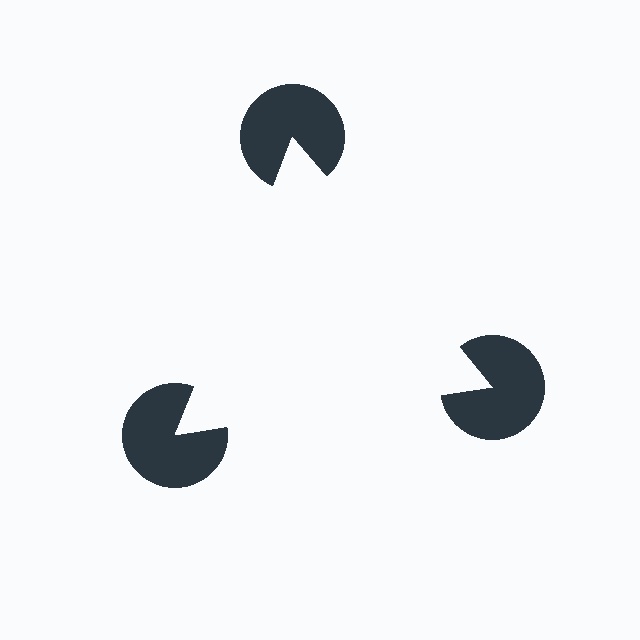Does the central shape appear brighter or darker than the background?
It typically appears slightly brighter than the background, even though no actual brightness change is drawn.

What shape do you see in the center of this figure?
An illusory triangle — its edges are inferred from the aligned wedge cuts in the pac-man discs, not physically drawn.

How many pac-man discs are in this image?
There are 3 — one at each vertex of the illusory triangle.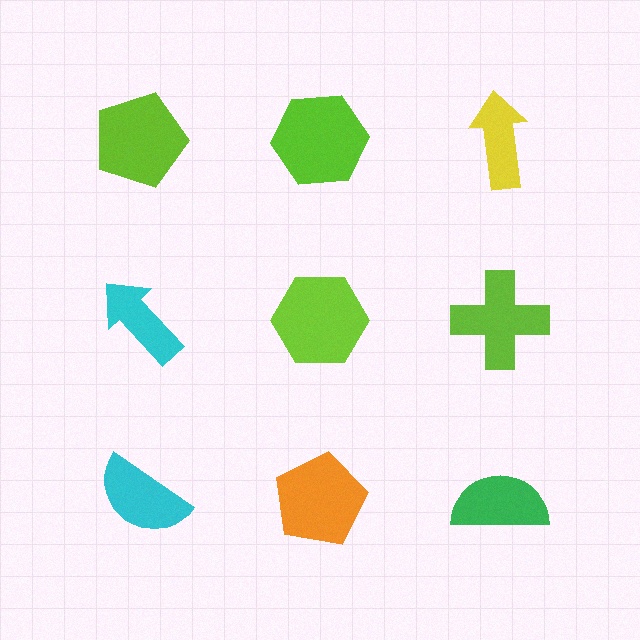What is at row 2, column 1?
A cyan arrow.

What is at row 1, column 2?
A lime hexagon.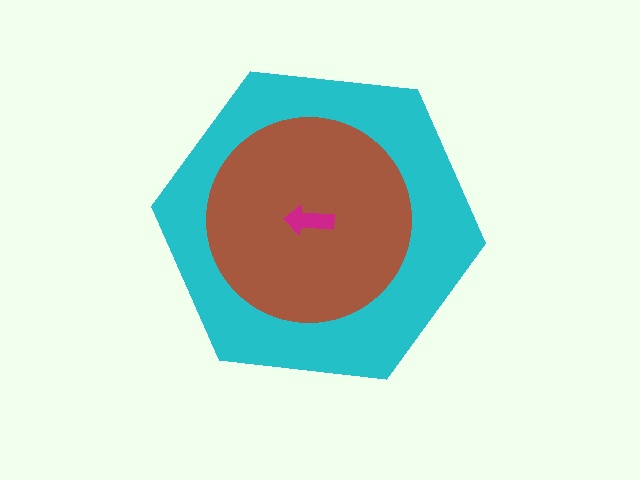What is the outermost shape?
The cyan hexagon.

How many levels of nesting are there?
3.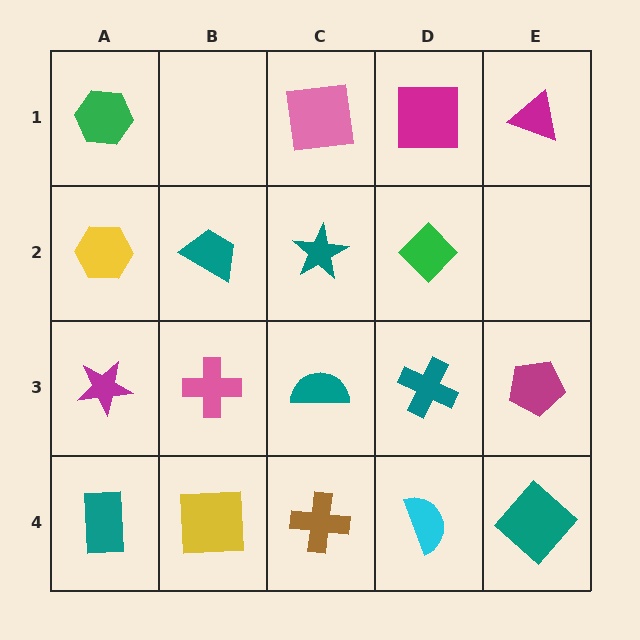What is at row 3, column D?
A teal cross.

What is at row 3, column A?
A magenta star.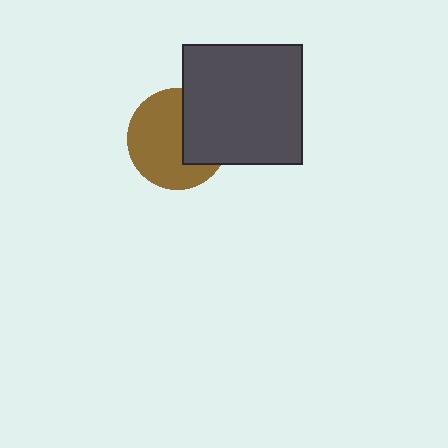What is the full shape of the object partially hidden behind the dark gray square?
The partially hidden object is a brown circle.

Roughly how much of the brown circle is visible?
About half of it is visible (roughly 63%).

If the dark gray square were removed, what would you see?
You would see the complete brown circle.